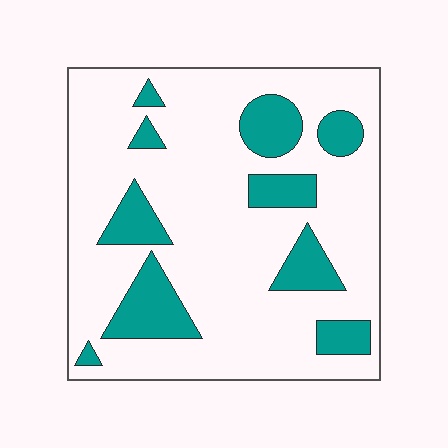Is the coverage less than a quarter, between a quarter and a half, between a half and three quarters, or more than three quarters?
Less than a quarter.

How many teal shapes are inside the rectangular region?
10.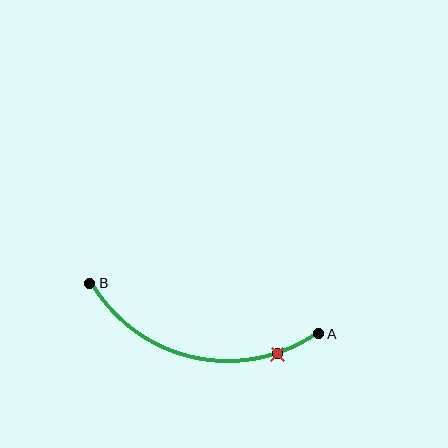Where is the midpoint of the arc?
The arc midpoint is the point on the curve farthest from the straight line joining A and B. It sits below that line.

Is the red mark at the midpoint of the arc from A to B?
No. The red mark lies on the arc but is closer to endpoint A. The arc midpoint would be at the point on the curve equidistant along the arc from both A and B.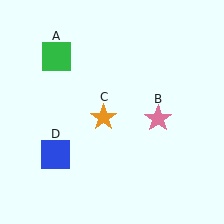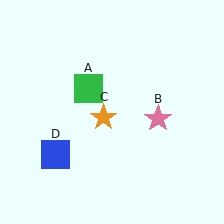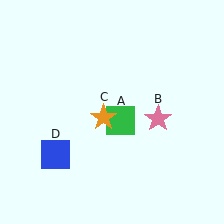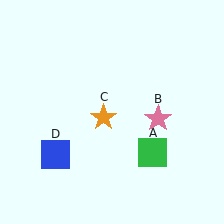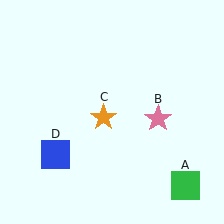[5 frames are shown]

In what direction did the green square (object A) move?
The green square (object A) moved down and to the right.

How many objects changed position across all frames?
1 object changed position: green square (object A).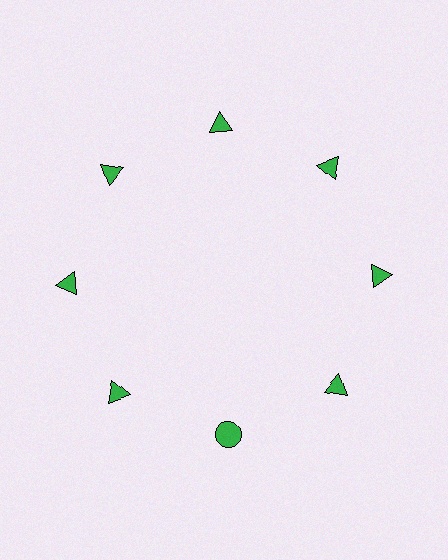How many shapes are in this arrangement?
There are 8 shapes arranged in a ring pattern.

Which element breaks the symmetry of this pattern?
The green circle at roughly the 6 o'clock position breaks the symmetry. All other shapes are green triangles.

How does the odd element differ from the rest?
It has a different shape: circle instead of triangle.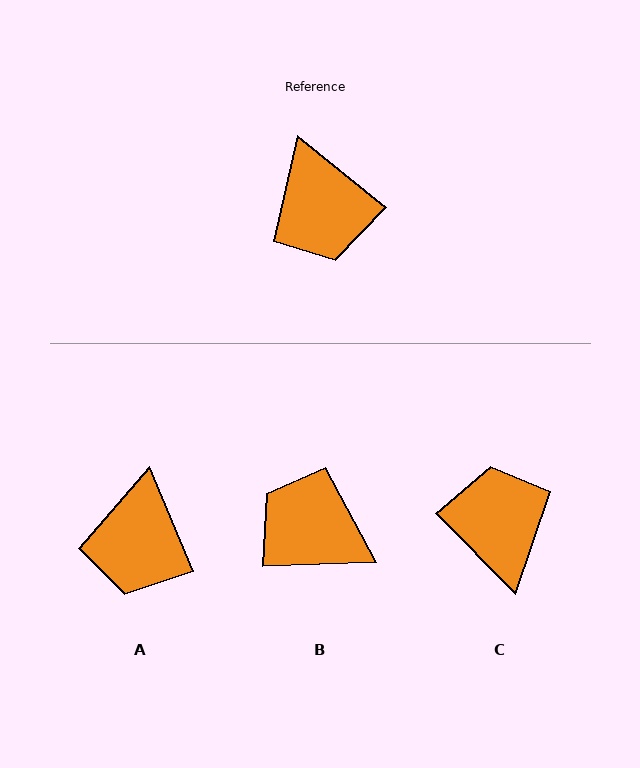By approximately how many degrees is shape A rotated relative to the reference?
Approximately 28 degrees clockwise.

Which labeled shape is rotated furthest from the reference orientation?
C, about 174 degrees away.